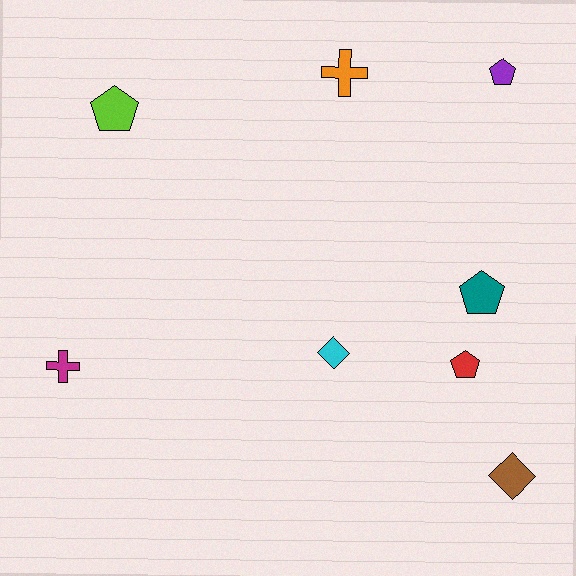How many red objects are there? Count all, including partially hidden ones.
There is 1 red object.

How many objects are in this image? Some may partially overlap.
There are 8 objects.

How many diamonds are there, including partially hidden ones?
There are 2 diamonds.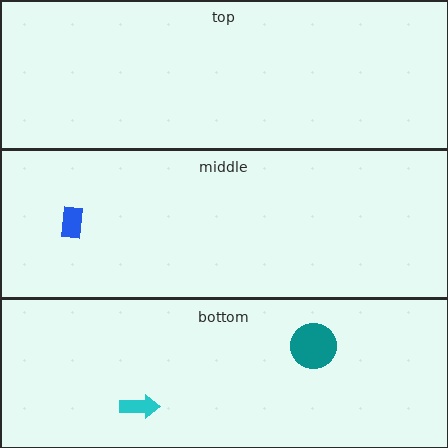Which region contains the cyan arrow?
The bottom region.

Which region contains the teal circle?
The bottom region.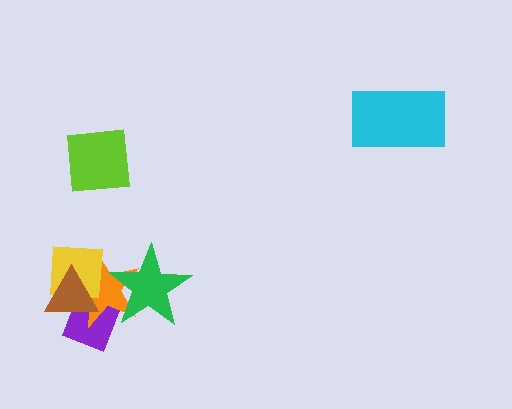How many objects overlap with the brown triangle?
3 objects overlap with the brown triangle.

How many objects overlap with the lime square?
0 objects overlap with the lime square.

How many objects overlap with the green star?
1 object overlaps with the green star.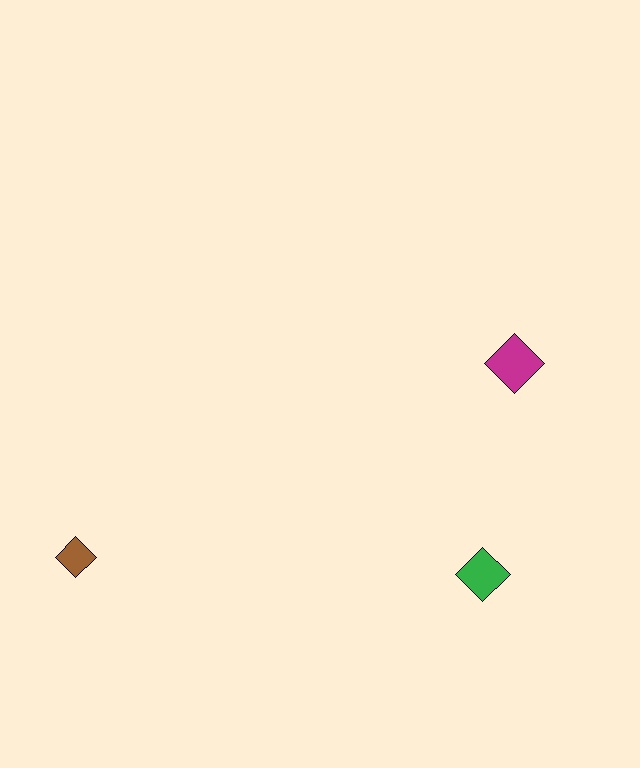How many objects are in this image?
There are 3 objects.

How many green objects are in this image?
There is 1 green object.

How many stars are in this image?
There are no stars.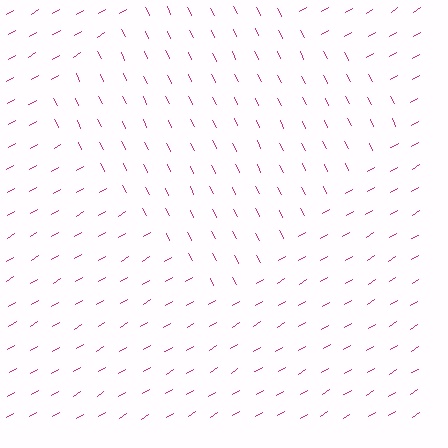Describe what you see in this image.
The image is filled with small magenta line segments. A diamond region in the image has lines oriented differently from the surrounding lines, creating a visible texture boundary.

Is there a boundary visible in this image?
Yes, there is a texture boundary formed by a change in line orientation.